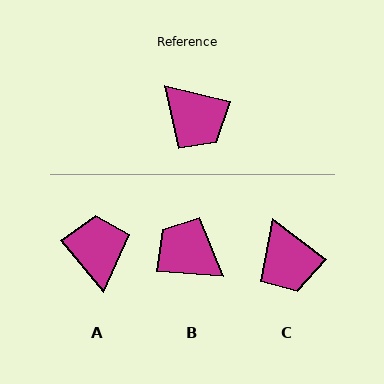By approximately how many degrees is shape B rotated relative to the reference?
Approximately 170 degrees clockwise.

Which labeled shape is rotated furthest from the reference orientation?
B, about 170 degrees away.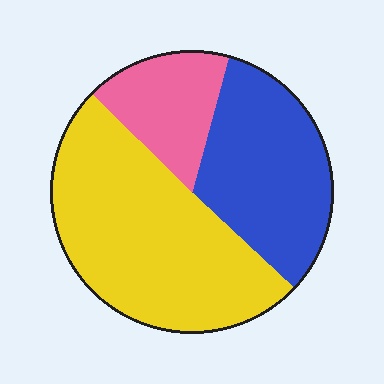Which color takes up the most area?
Yellow, at roughly 50%.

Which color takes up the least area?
Pink, at roughly 15%.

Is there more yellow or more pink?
Yellow.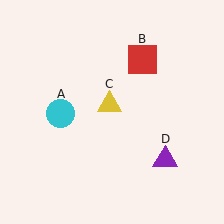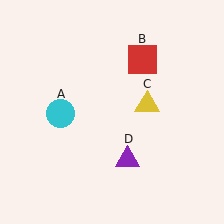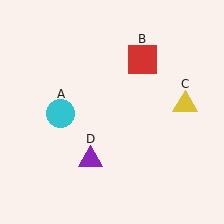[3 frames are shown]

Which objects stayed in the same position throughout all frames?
Cyan circle (object A) and red square (object B) remained stationary.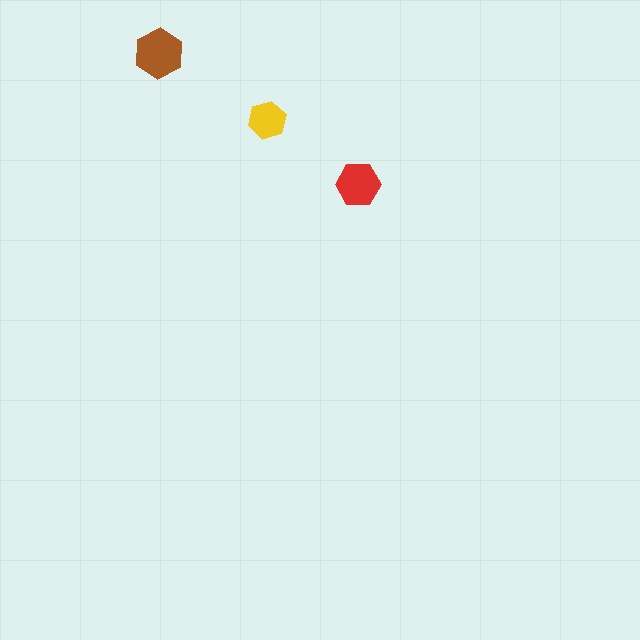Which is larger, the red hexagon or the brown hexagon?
The brown one.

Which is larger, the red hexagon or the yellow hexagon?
The red one.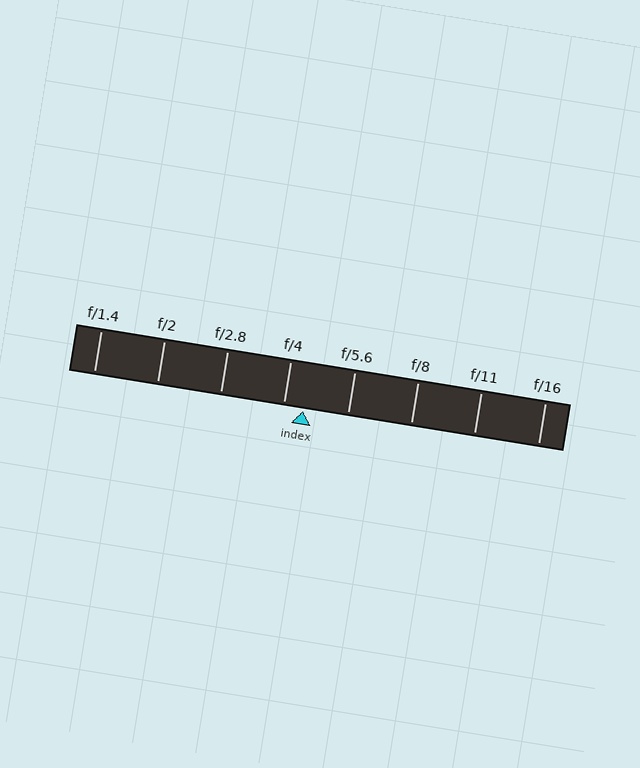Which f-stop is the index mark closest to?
The index mark is closest to f/4.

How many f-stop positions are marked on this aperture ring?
There are 8 f-stop positions marked.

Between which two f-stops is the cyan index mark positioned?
The index mark is between f/4 and f/5.6.